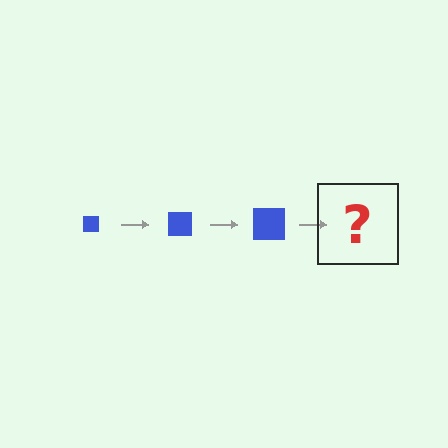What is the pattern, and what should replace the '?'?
The pattern is that the square gets progressively larger each step. The '?' should be a blue square, larger than the previous one.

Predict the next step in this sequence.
The next step is a blue square, larger than the previous one.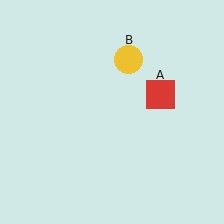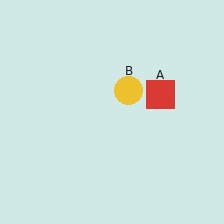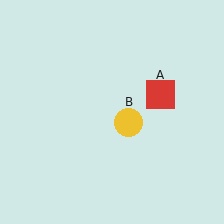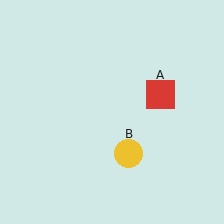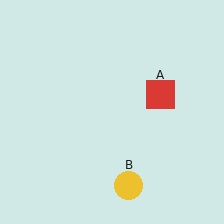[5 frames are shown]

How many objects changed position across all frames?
1 object changed position: yellow circle (object B).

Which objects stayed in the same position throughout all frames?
Red square (object A) remained stationary.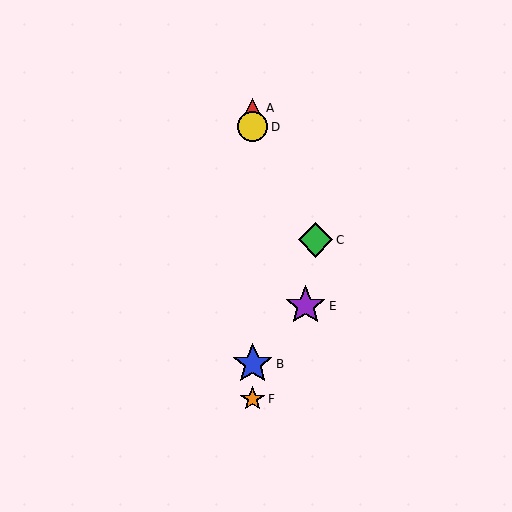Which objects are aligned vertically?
Objects A, B, D, F are aligned vertically.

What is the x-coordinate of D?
Object D is at x≈253.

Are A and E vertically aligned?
No, A is at x≈253 and E is at x≈305.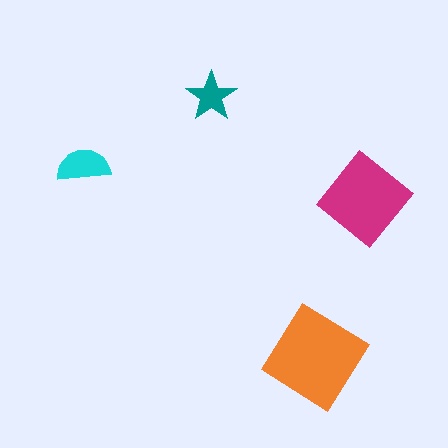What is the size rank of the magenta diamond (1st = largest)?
2nd.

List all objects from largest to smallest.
The orange diamond, the magenta diamond, the cyan semicircle, the teal star.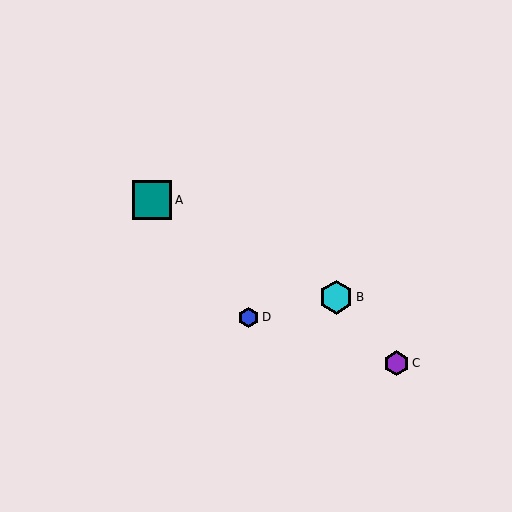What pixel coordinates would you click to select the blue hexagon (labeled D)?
Click at (248, 317) to select the blue hexagon D.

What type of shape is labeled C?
Shape C is a purple hexagon.